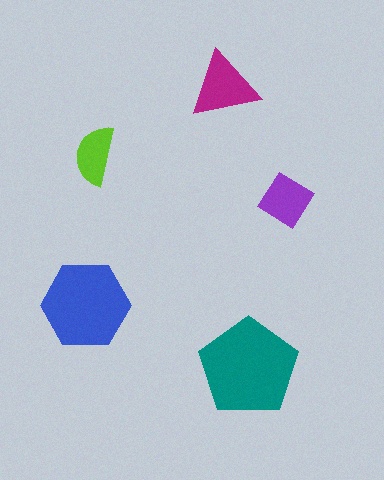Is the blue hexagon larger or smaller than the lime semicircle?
Larger.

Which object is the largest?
The teal pentagon.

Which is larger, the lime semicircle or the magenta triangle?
The magenta triangle.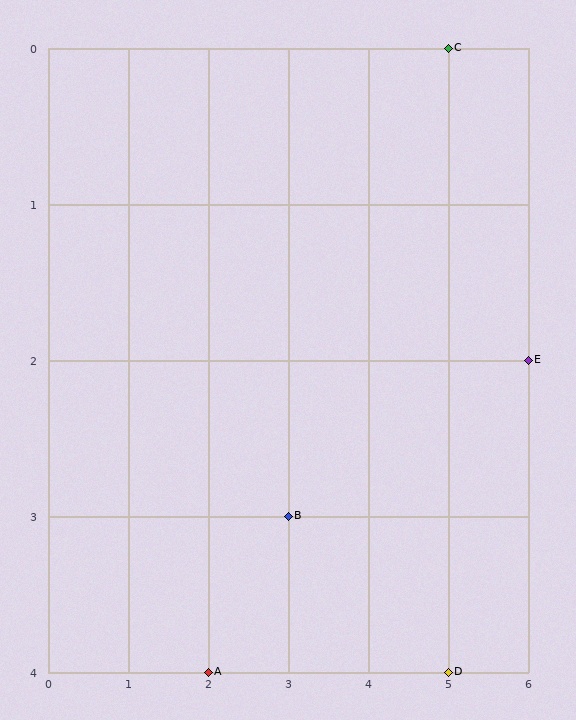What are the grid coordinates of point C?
Point C is at grid coordinates (5, 0).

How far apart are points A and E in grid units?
Points A and E are 4 columns and 2 rows apart (about 4.5 grid units diagonally).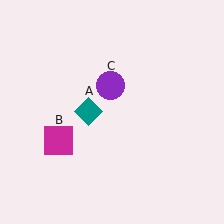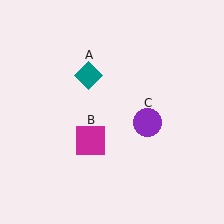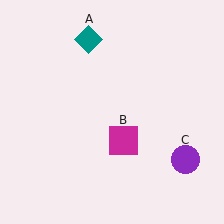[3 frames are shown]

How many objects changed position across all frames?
3 objects changed position: teal diamond (object A), magenta square (object B), purple circle (object C).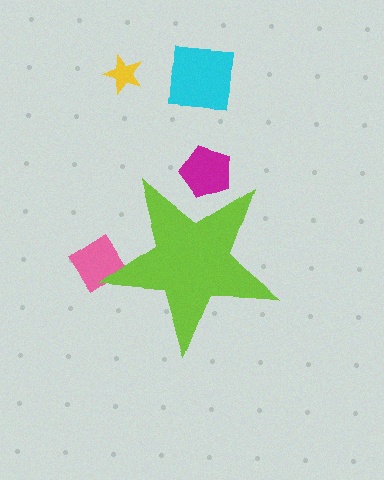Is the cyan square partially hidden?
No, the cyan square is fully visible.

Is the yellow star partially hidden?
No, the yellow star is fully visible.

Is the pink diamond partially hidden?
Yes, the pink diamond is partially hidden behind the lime star.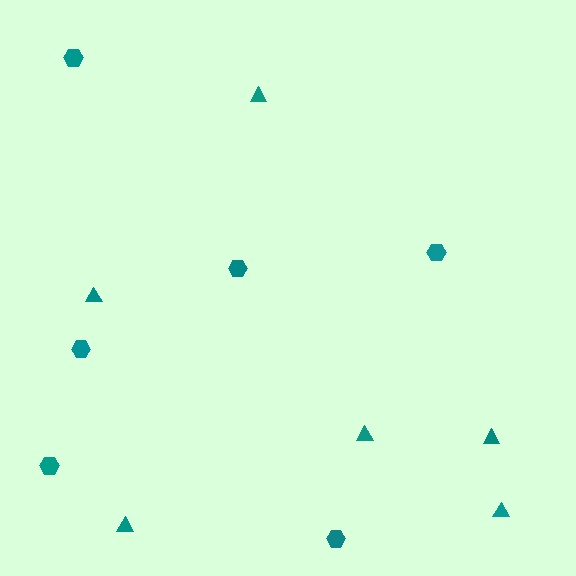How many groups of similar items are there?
There are 2 groups: one group of triangles (6) and one group of hexagons (6).